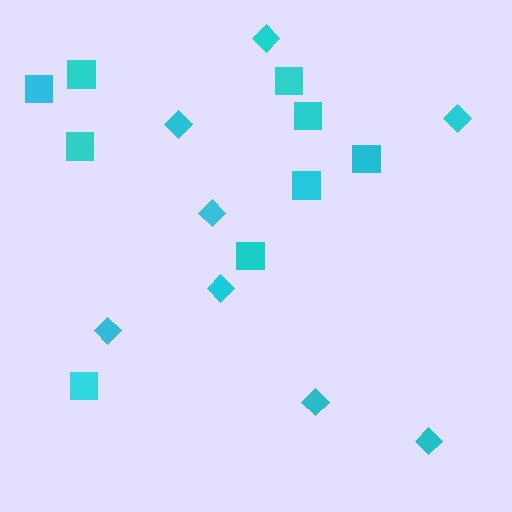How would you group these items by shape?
There are 2 groups: one group of diamonds (8) and one group of squares (9).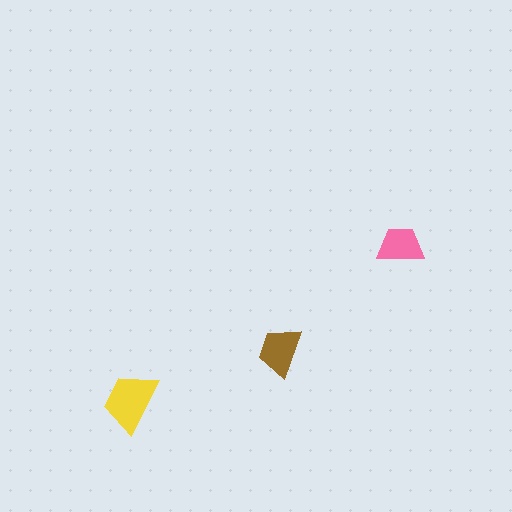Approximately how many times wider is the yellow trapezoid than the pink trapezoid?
About 1.5 times wider.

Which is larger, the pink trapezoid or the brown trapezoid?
The brown one.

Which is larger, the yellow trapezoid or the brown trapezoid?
The yellow one.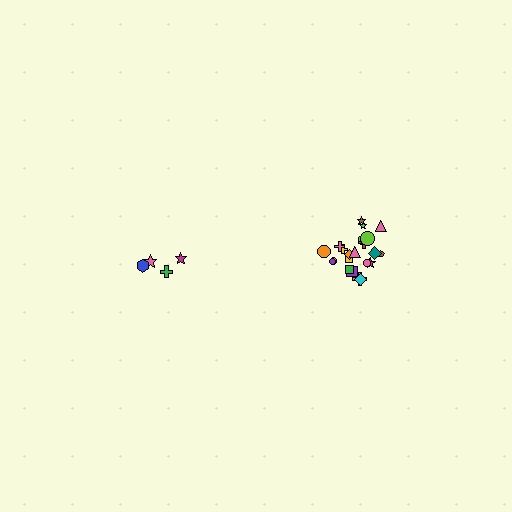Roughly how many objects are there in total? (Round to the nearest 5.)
Roughly 25 objects in total.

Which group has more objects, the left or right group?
The right group.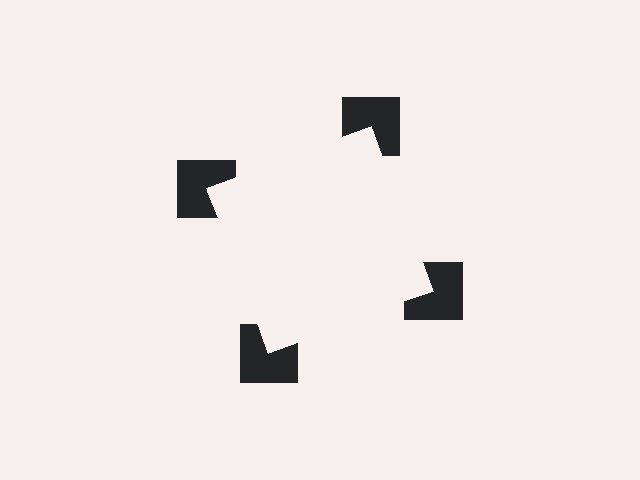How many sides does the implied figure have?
4 sides.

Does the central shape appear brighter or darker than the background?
It typically appears slightly brighter than the background, even though no actual brightness change is drawn.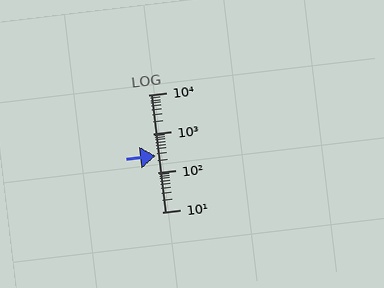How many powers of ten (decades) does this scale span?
The scale spans 3 decades, from 10 to 10000.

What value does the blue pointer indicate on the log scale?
The pointer indicates approximately 280.